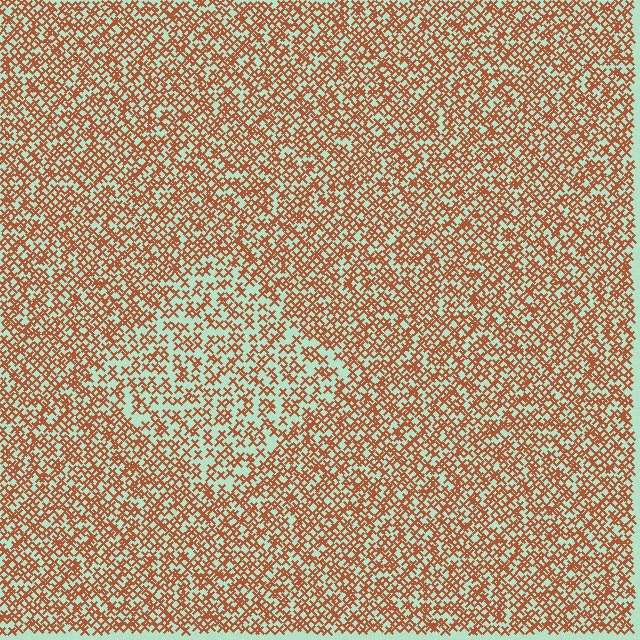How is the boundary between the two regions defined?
The boundary is defined by a change in element density (approximately 1.6x ratio). All elements are the same color, size, and shape.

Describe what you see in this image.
The image contains small brown elements arranged at two different densities. A diamond-shaped region is visible where the elements are less densely packed than the surrounding area.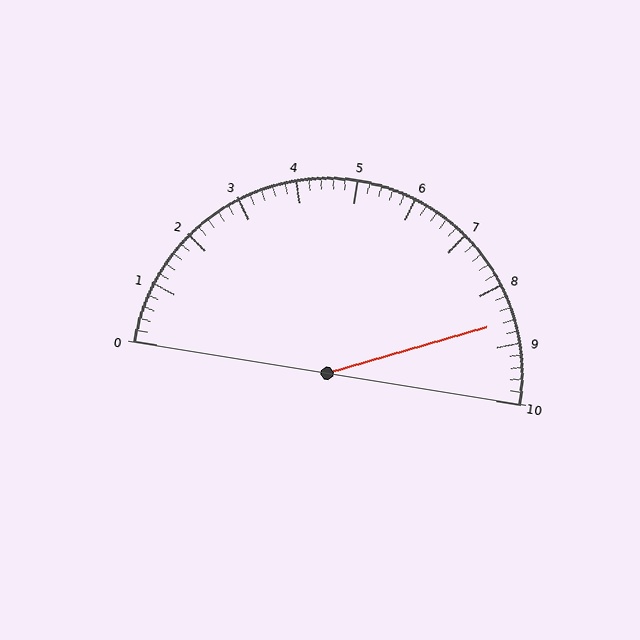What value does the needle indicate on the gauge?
The needle indicates approximately 8.6.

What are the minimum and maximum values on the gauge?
The gauge ranges from 0 to 10.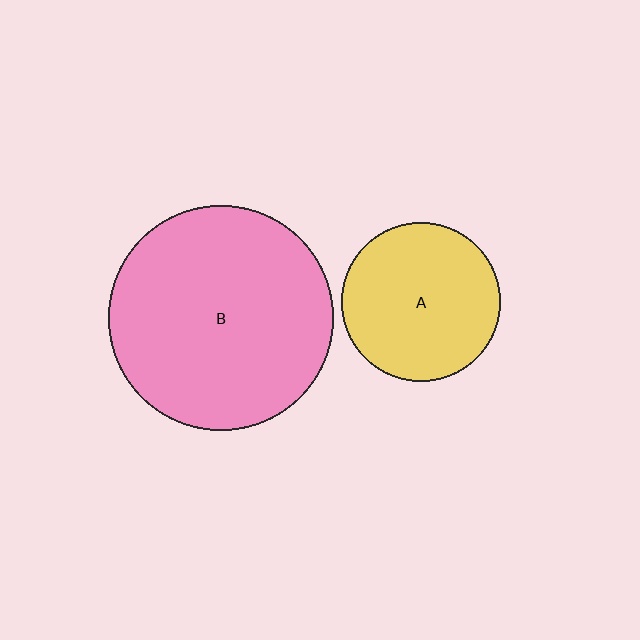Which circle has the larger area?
Circle B (pink).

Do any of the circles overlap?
No, none of the circles overlap.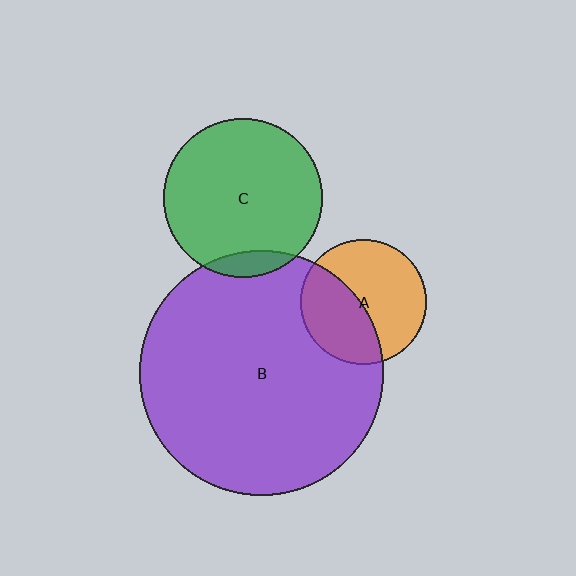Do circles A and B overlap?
Yes.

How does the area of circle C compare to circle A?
Approximately 1.6 times.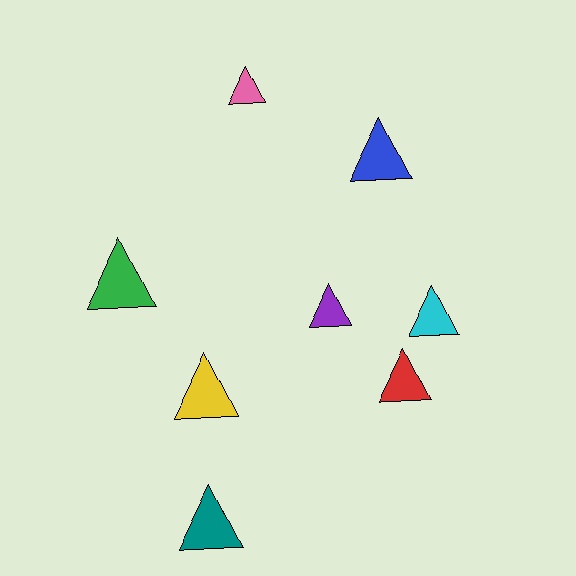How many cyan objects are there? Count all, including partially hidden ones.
There is 1 cyan object.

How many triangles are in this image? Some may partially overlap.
There are 8 triangles.